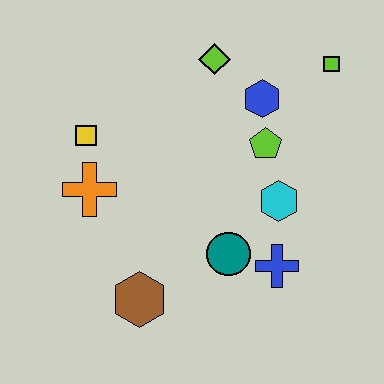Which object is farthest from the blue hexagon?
The brown hexagon is farthest from the blue hexagon.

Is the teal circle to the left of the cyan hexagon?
Yes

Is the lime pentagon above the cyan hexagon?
Yes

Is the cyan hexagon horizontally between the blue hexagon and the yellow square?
No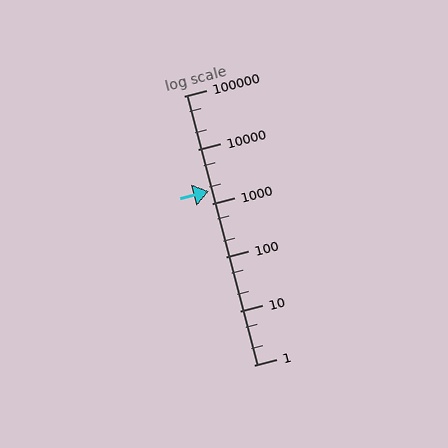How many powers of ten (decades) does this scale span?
The scale spans 5 decades, from 1 to 100000.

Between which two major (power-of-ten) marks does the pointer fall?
The pointer is between 1000 and 10000.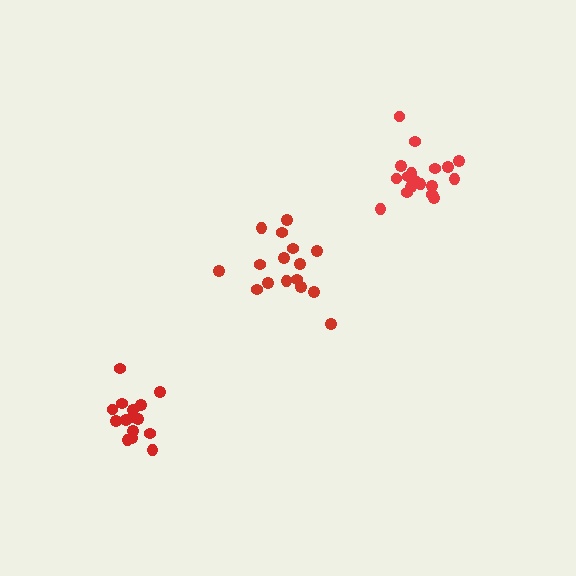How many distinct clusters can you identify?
There are 3 distinct clusters.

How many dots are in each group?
Group 1: 16 dots, Group 2: 15 dots, Group 3: 18 dots (49 total).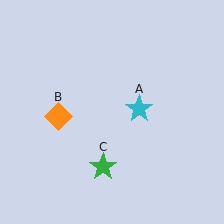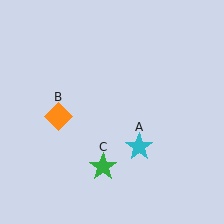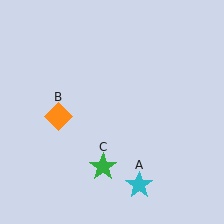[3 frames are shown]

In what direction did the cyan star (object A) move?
The cyan star (object A) moved down.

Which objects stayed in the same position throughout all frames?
Orange diamond (object B) and green star (object C) remained stationary.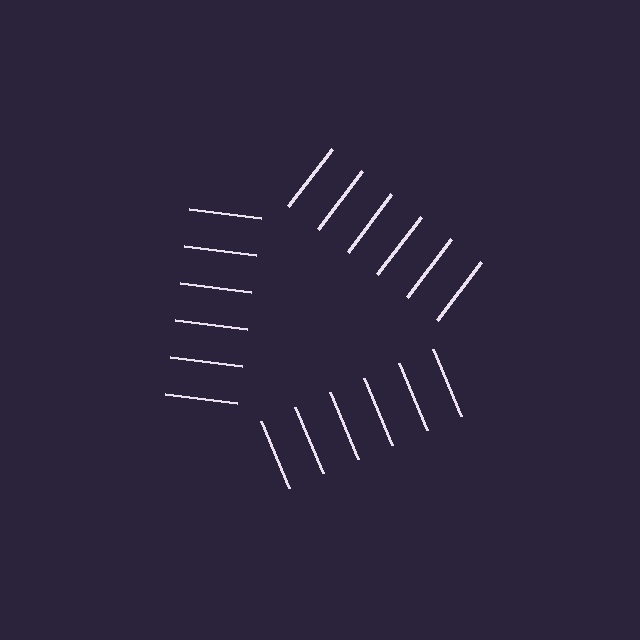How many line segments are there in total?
18 — 6 along each of the 3 edges.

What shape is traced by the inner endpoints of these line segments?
An illusory triangle — the line segments terminate on its edges but no continuous stroke is drawn.